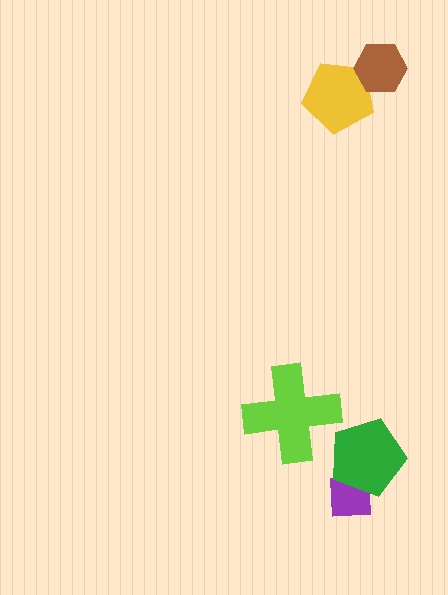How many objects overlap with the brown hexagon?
1 object overlaps with the brown hexagon.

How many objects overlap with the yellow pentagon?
1 object overlaps with the yellow pentagon.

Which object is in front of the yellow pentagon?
The brown hexagon is in front of the yellow pentagon.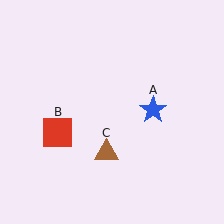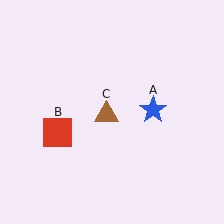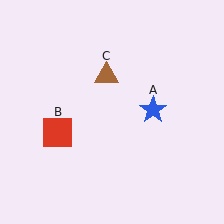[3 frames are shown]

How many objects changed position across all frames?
1 object changed position: brown triangle (object C).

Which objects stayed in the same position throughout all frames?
Blue star (object A) and red square (object B) remained stationary.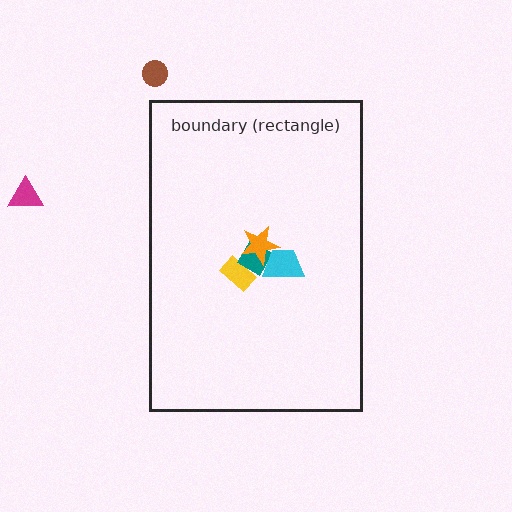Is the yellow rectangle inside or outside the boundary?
Inside.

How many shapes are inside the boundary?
4 inside, 2 outside.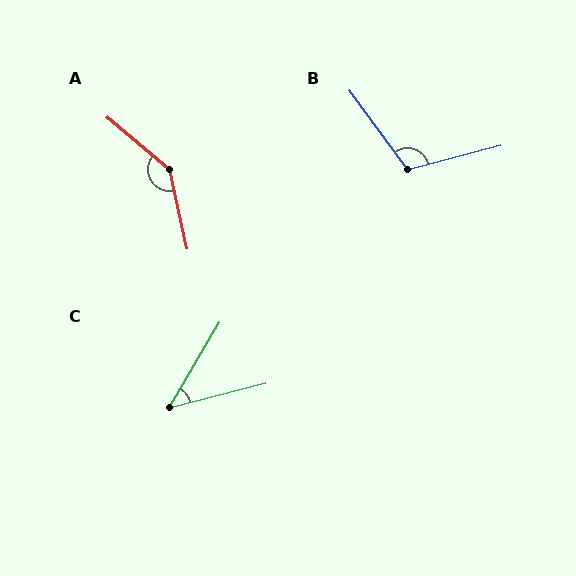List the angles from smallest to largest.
C (45°), B (111°), A (143°).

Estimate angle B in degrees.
Approximately 111 degrees.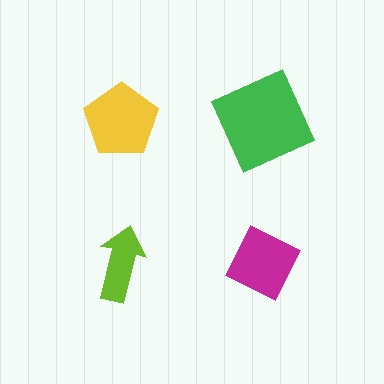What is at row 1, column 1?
A yellow pentagon.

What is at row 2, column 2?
A magenta diamond.